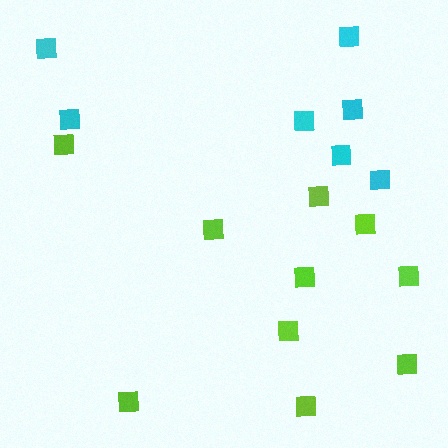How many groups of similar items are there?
There are 2 groups: one group of cyan squares (7) and one group of lime squares (10).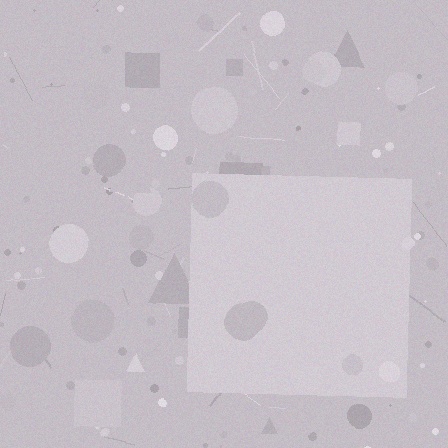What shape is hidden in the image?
A square is hidden in the image.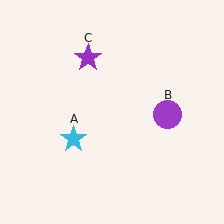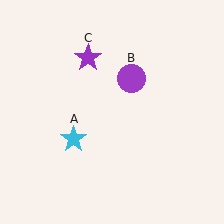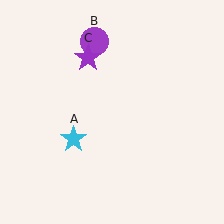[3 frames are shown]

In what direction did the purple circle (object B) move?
The purple circle (object B) moved up and to the left.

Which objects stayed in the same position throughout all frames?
Cyan star (object A) and purple star (object C) remained stationary.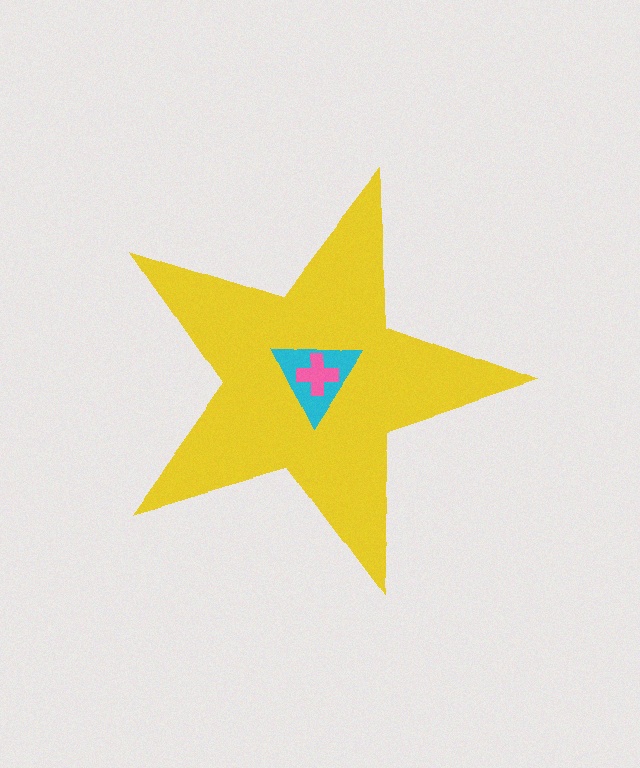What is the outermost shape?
The yellow star.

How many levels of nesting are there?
3.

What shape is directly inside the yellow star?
The cyan triangle.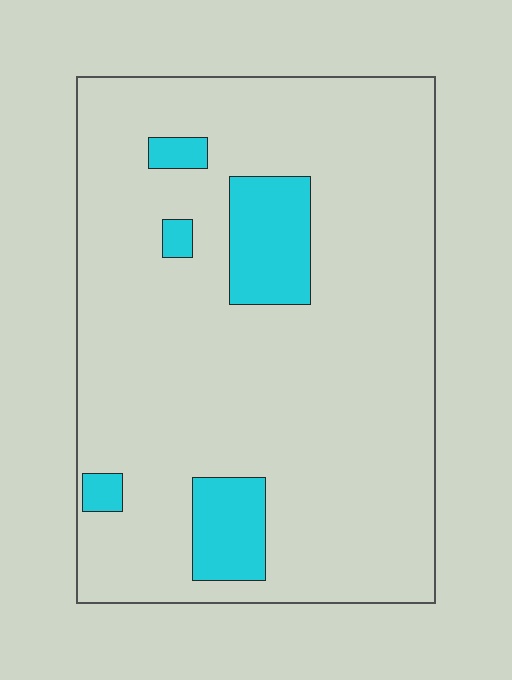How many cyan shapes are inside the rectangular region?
5.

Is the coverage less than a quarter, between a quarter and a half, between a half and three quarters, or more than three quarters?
Less than a quarter.